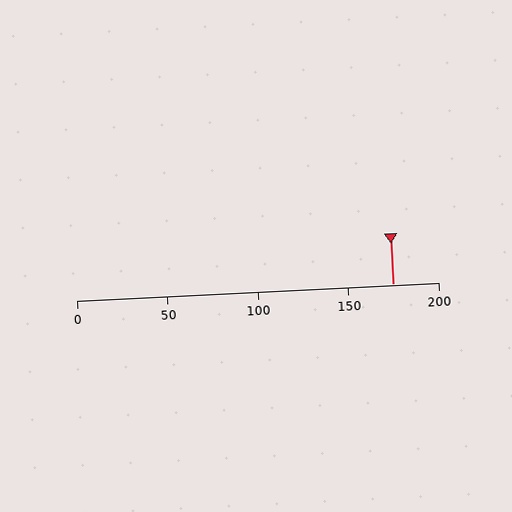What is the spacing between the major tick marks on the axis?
The major ticks are spaced 50 apart.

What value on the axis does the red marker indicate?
The marker indicates approximately 175.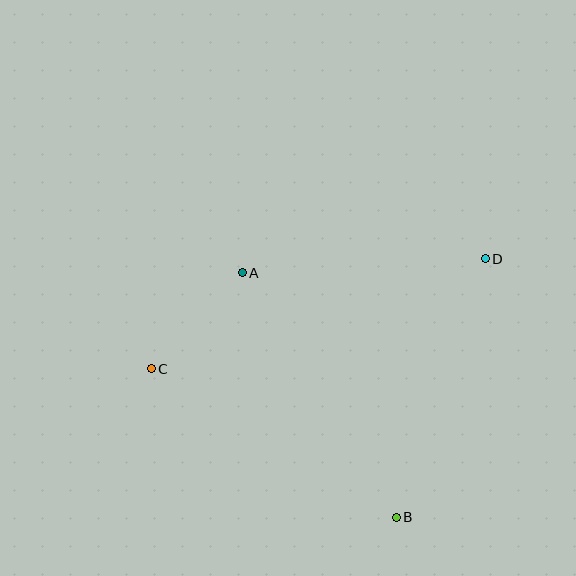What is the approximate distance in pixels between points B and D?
The distance between B and D is approximately 274 pixels.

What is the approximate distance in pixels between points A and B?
The distance between A and B is approximately 289 pixels.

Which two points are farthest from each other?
Points C and D are farthest from each other.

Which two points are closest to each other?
Points A and C are closest to each other.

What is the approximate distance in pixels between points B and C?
The distance between B and C is approximately 287 pixels.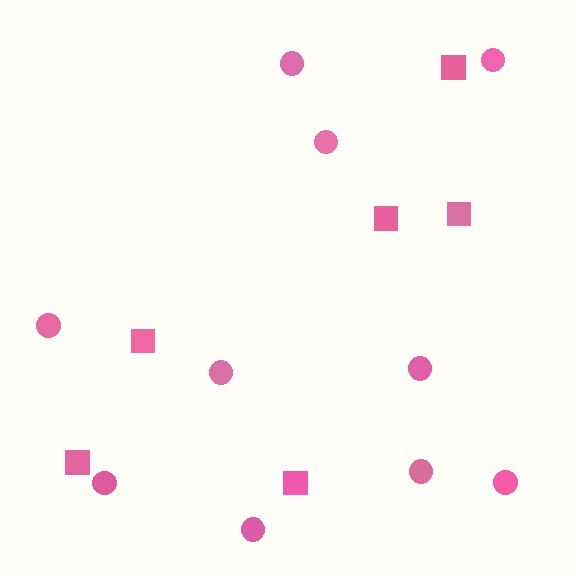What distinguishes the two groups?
There are 2 groups: one group of circles (10) and one group of squares (6).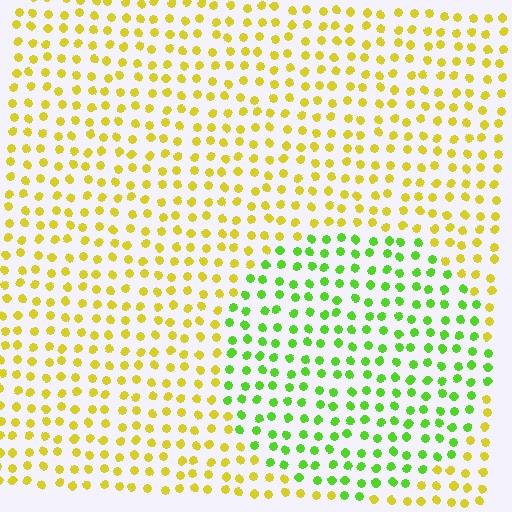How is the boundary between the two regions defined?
The boundary is defined purely by a slight shift in hue (about 49 degrees). Spacing, size, and orientation are identical on both sides.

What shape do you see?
I see a circle.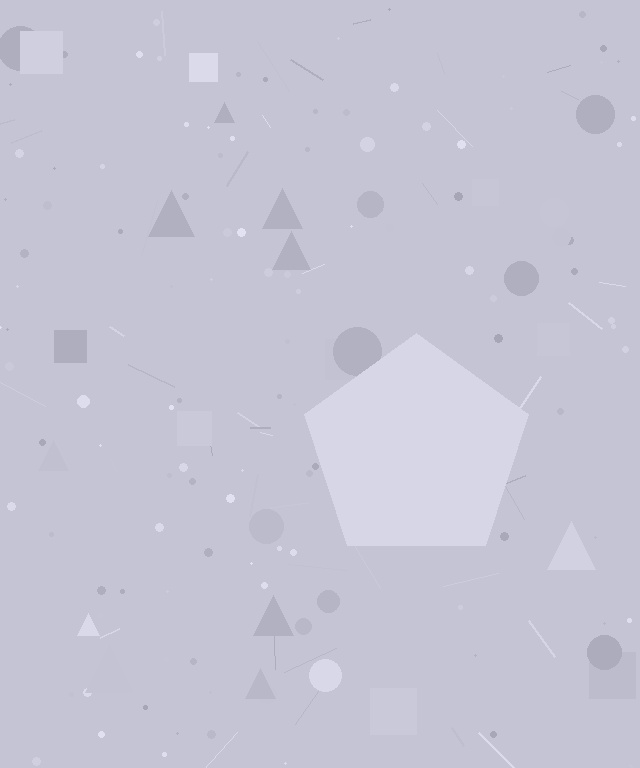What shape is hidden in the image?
A pentagon is hidden in the image.